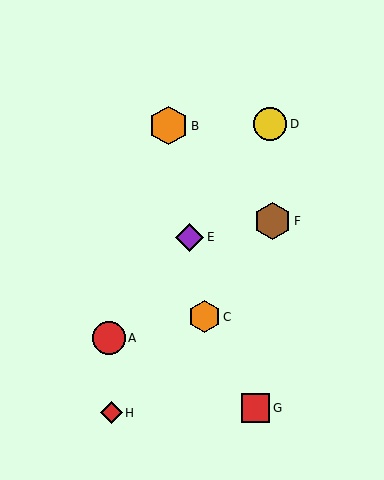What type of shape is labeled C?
Shape C is an orange hexagon.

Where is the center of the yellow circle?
The center of the yellow circle is at (270, 124).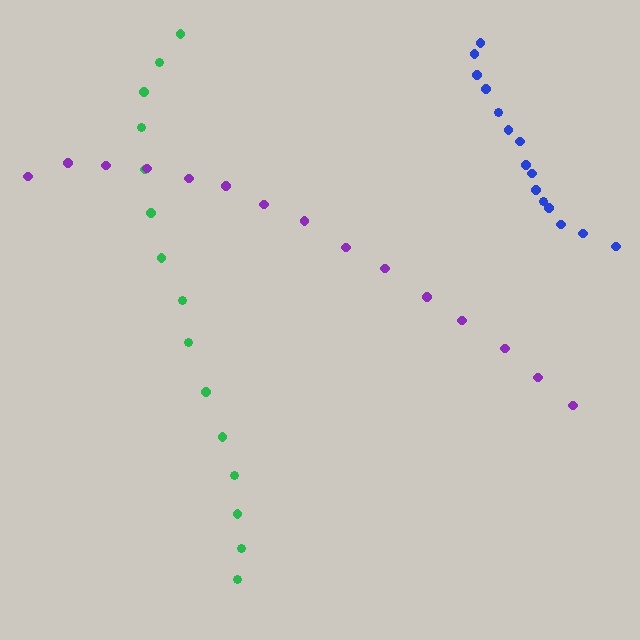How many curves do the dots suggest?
There are 3 distinct paths.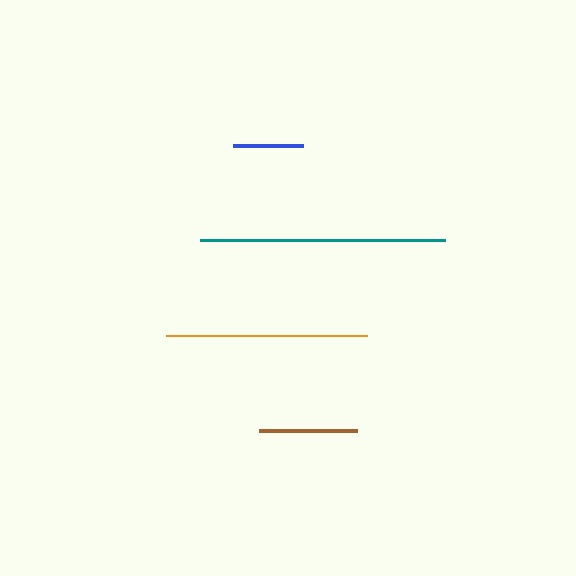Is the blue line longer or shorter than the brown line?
The brown line is longer than the blue line.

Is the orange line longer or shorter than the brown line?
The orange line is longer than the brown line.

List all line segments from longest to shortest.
From longest to shortest: teal, orange, brown, blue.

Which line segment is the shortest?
The blue line is the shortest at approximately 71 pixels.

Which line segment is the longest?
The teal line is the longest at approximately 245 pixels.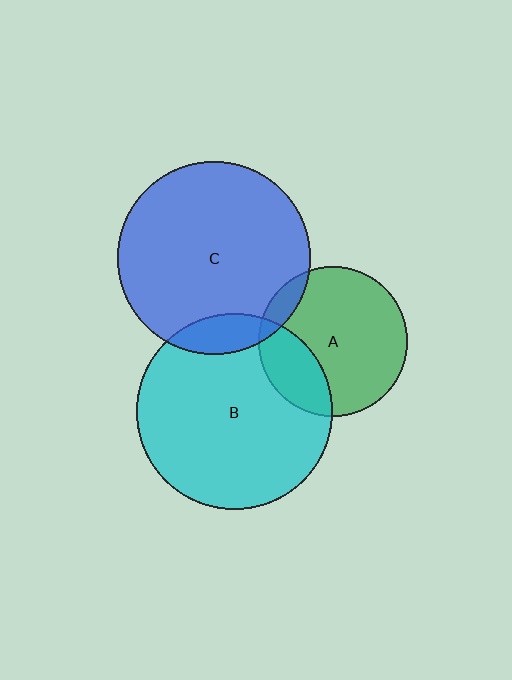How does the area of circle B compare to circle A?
Approximately 1.7 times.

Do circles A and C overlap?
Yes.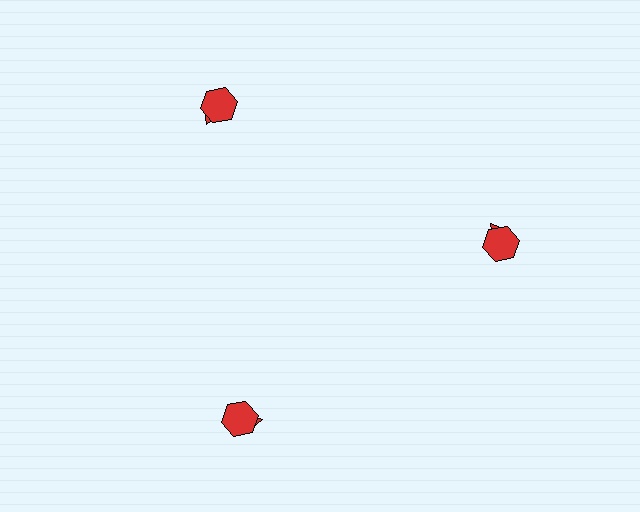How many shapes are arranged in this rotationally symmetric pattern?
There are 6 shapes, arranged in 3 groups of 2.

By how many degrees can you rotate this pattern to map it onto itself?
The pattern maps onto itself every 120 degrees of rotation.